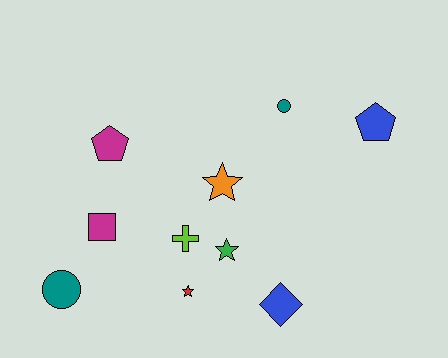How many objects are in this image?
There are 10 objects.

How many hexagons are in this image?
There are no hexagons.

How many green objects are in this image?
There is 1 green object.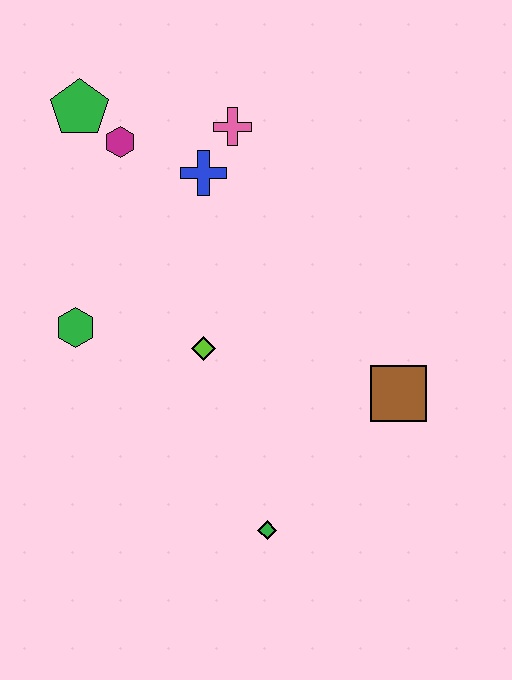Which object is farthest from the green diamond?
The green pentagon is farthest from the green diamond.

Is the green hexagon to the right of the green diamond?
No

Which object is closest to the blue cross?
The pink cross is closest to the blue cross.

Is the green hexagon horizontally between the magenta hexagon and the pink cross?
No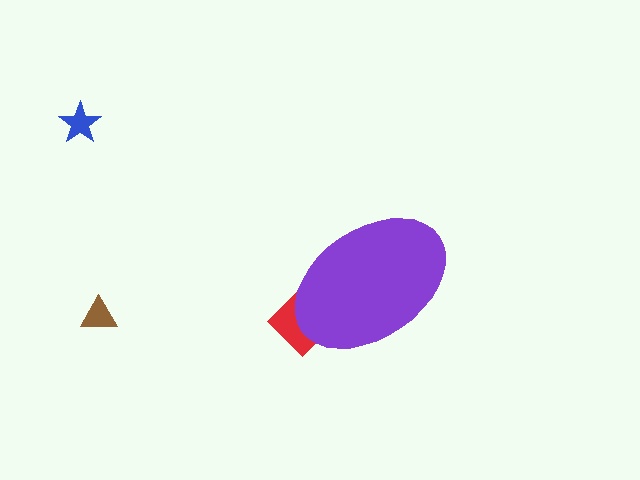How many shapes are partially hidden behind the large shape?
1 shape is partially hidden.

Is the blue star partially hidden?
No, the blue star is fully visible.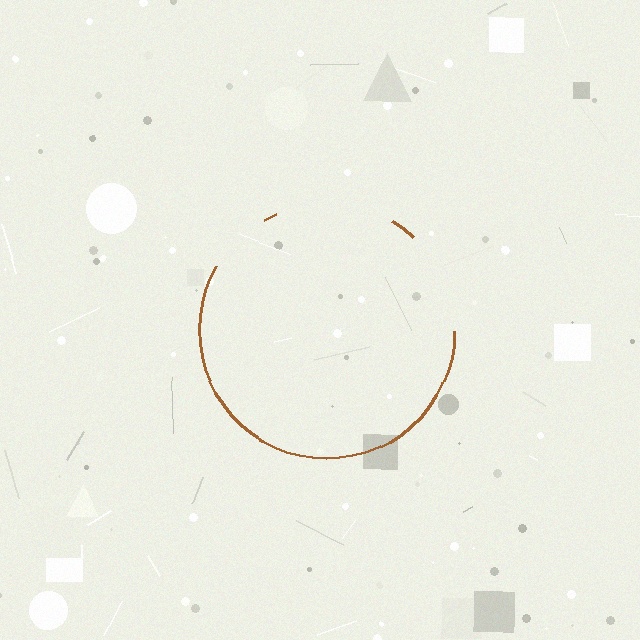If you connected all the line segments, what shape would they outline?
They would outline a circle.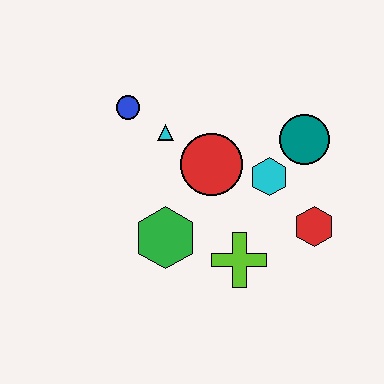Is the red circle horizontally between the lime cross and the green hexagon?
Yes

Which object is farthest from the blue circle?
The red hexagon is farthest from the blue circle.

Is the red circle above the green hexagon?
Yes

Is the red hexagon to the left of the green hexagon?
No